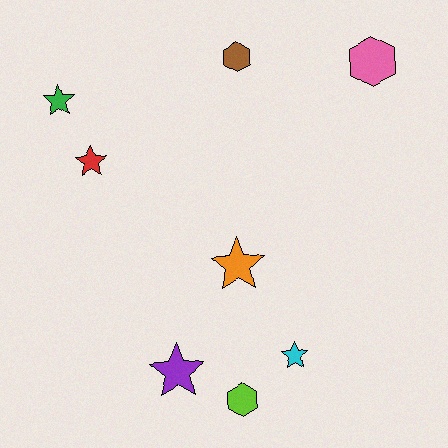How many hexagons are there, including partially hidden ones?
There are 3 hexagons.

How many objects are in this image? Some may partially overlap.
There are 8 objects.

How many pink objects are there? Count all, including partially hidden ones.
There is 1 pink object.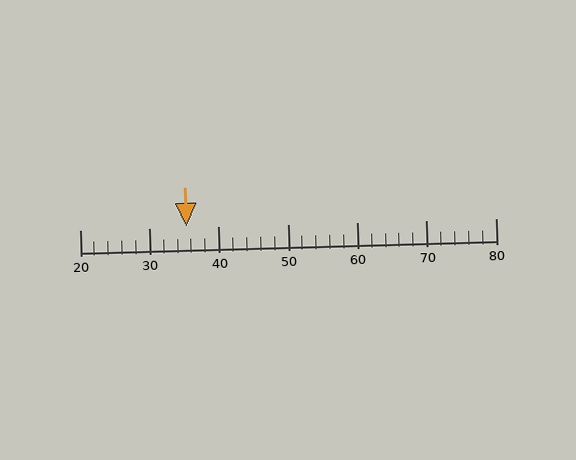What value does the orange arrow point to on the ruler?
The orange arrow points to approximately 35.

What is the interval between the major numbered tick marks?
The major tick marks are spaced 10 units apart.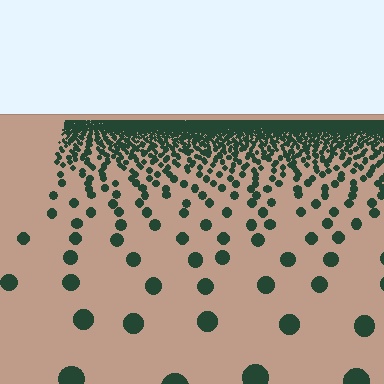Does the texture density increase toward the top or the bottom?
Density increases toward the top.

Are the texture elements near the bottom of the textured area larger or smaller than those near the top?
Larger. Near the bottom, elements are closer to the viewer and appear at a bigger on-screen size.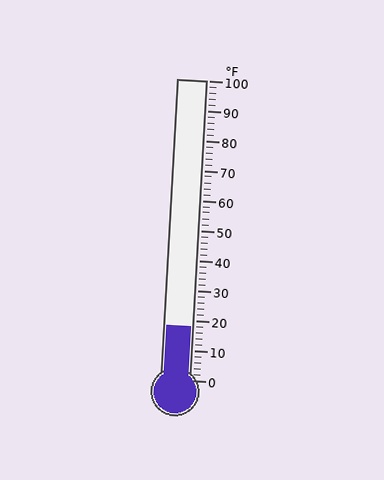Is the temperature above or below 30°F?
The temperature is below 30°F.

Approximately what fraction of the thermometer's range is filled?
The thermometer is filled to approximately 20% of its range.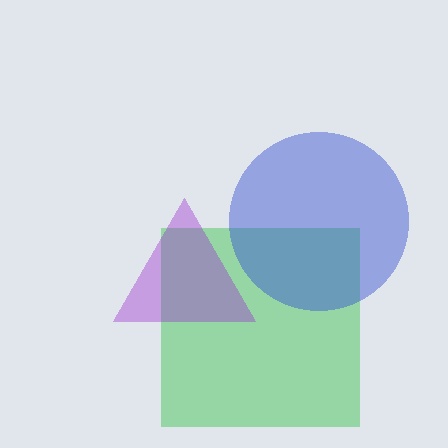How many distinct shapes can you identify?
There are 3 distinct shapes: a green square, a blue circle, a purple triangle.